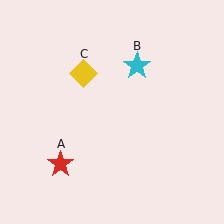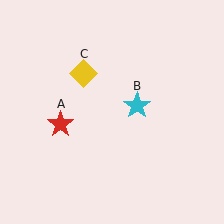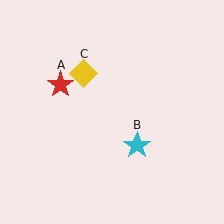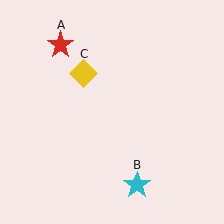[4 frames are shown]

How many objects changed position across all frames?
2 objects changed position: red star (object A), cyan star (object B).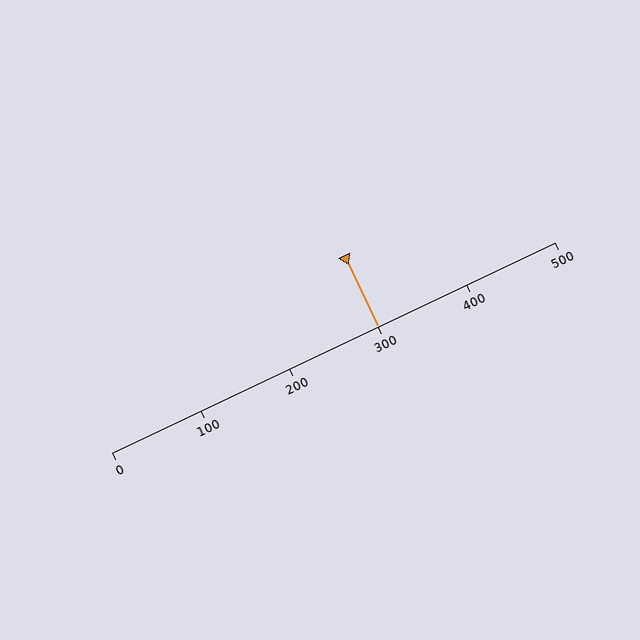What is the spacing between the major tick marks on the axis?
The major ticks are spaced 100 apart.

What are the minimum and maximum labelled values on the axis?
The axis runs from 0 to 500.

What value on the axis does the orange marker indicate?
The marker indicates approximately 300.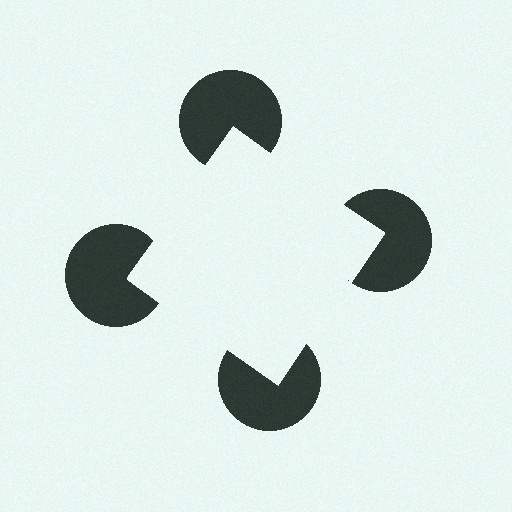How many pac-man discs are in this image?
There are 4 — one at each vertex of the illusory square.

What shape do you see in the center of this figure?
An illusory square — its edges are inferred from the aligned wedge cuts in the pac-man discs, not physically drawn.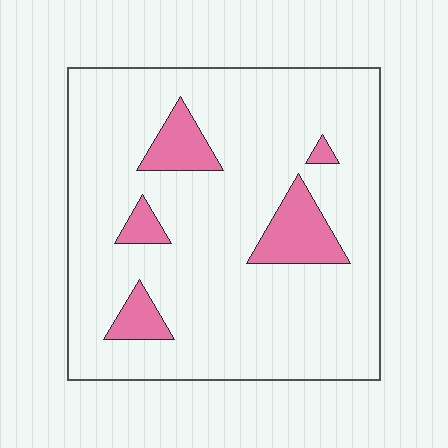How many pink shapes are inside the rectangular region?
5.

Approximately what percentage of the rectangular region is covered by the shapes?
Approximately 15%.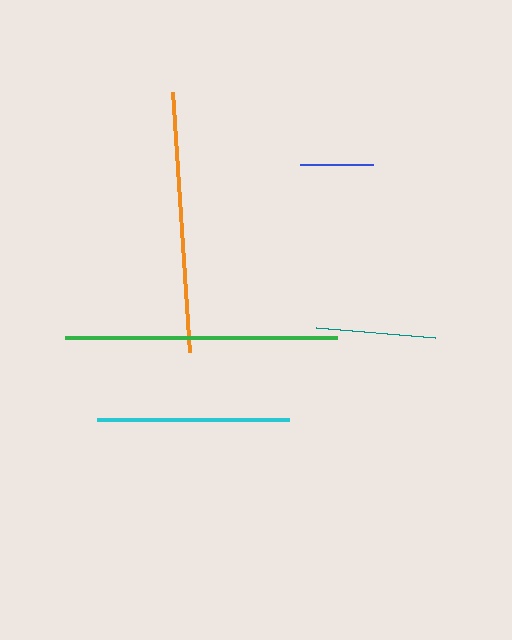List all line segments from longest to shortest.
From longest to shortest: green, orange, cyan, teal, blue.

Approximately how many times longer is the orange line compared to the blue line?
The orange line is approximately 3.6 times the length of the blue line.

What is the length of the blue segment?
The blue segment is approximately 73 pixels long.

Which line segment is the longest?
The green line is the longest at approximately 271 pixels.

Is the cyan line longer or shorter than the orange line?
The orange line is longer than the cyan line.